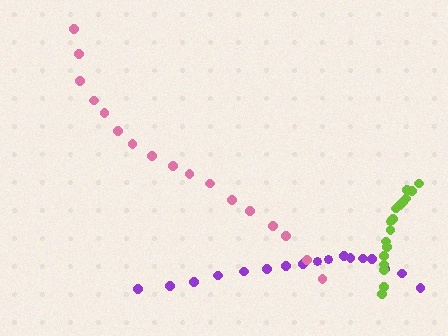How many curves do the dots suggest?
There are 3 distinct paths.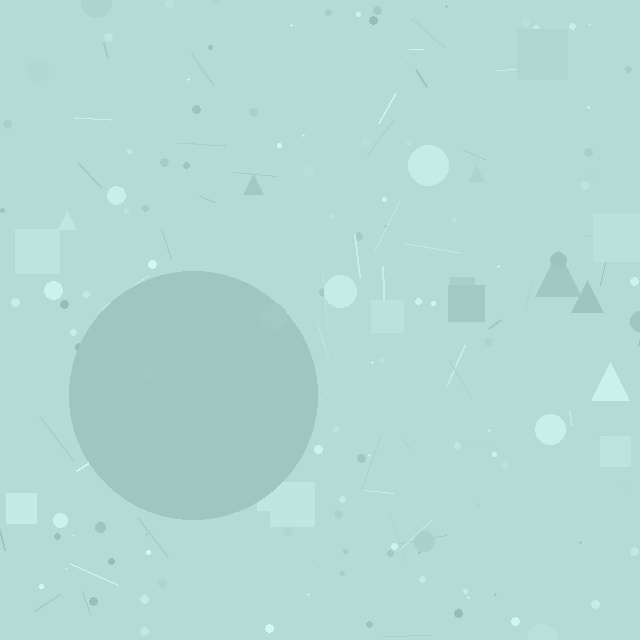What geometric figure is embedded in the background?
A circle is embedded in the background.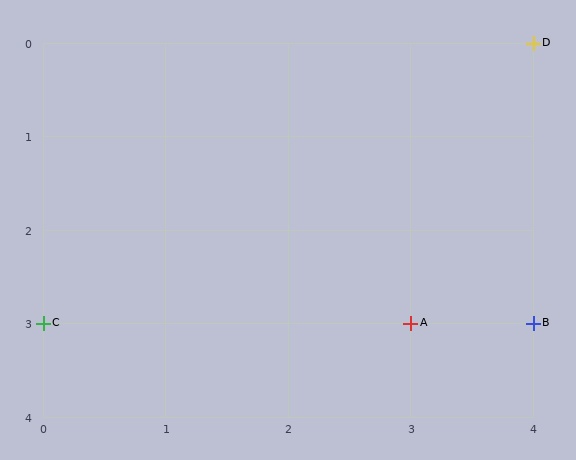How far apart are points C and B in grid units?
Points C and B are 4 columns apart.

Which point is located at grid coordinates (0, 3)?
Point C is at (0, 3).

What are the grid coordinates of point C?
Point C is at grid coordinates (0, 3).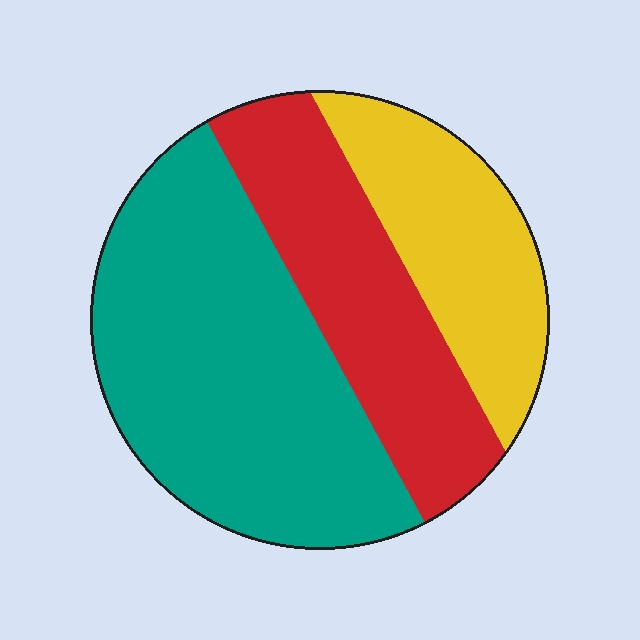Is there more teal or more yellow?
Teal.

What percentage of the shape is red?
Red takes up about one quarter (1/4) of the shape.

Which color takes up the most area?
Teal, at roughly 50%.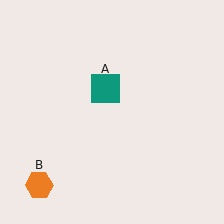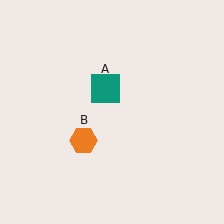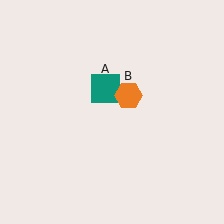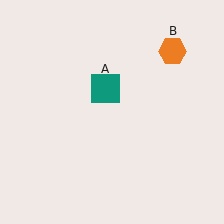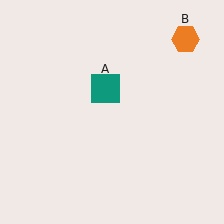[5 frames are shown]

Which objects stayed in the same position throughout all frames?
Teal square (object A) remained stationary.